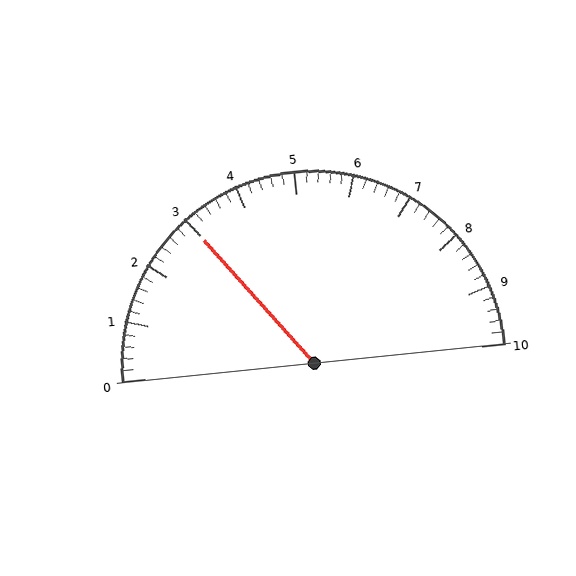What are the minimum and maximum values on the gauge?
The gauge ranges from 0 to 10.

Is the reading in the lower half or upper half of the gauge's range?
The reading is in the lower half of the range (0 to 10).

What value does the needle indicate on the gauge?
The needle indicates approximately 3.0.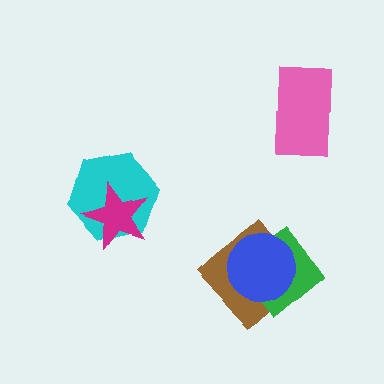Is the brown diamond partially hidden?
Yes, it is partially covered by another shape.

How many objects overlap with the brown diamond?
2 objects overlap with the brown diamond.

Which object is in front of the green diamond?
The blue circle is in front of the green diamond.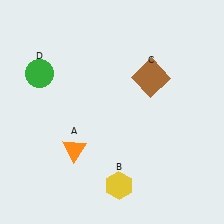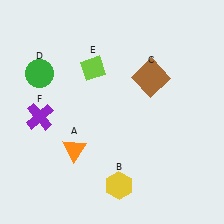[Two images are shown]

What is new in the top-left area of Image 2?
A lime diamond (E) was added in the top-left area of Image 2.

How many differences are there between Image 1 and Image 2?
There are 2 differences between the two images.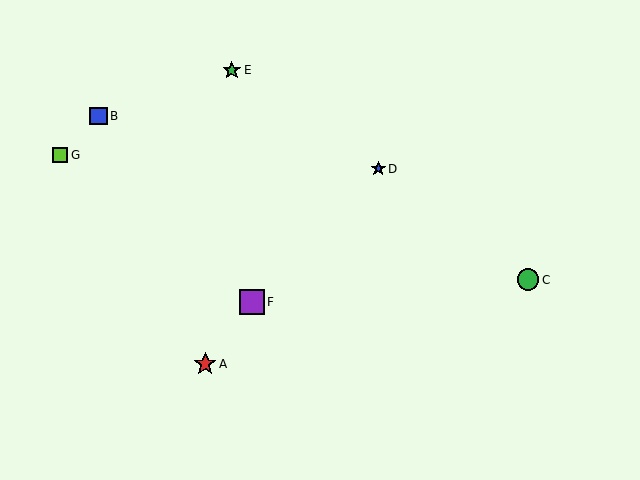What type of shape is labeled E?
Shape E is a green star.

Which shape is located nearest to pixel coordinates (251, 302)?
The purple square (labeled F) at (252, 302) is nearest to that location.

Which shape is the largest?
The purple square (labeled F) is the largest.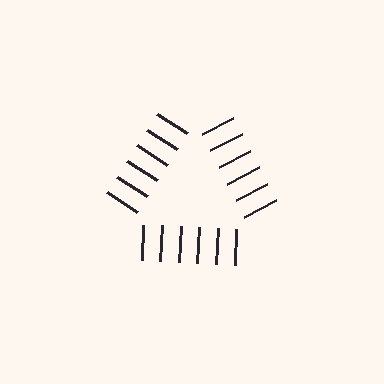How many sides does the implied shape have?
3 sides — the line-ends trace a triangle.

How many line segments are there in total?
18 — 6 along each of the 3 edges.